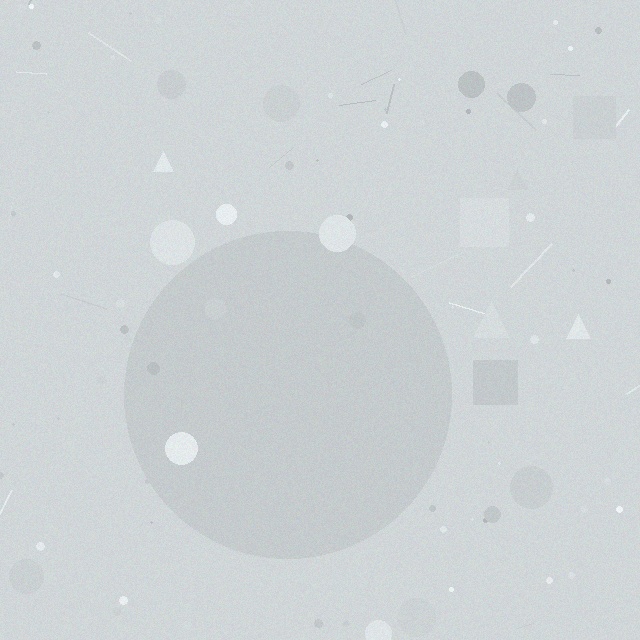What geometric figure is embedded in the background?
A circle is embedded in the background.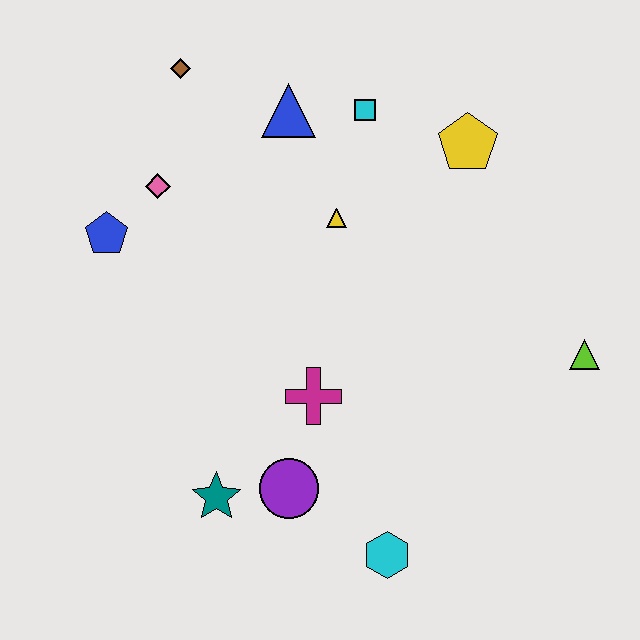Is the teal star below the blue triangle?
Yes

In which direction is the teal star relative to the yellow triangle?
The teal star is below the yellow triangle.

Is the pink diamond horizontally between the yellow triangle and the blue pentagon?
Yes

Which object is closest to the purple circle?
The teal star is closest to the purple circle.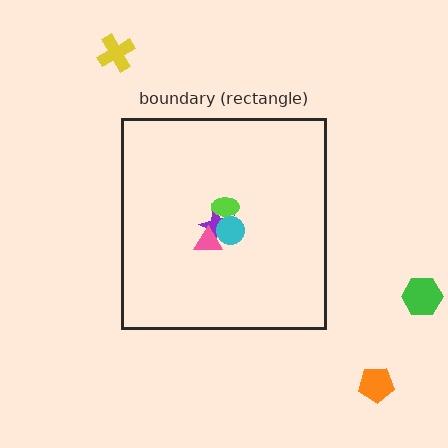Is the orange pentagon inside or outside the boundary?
Outside.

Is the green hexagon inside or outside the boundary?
Outside.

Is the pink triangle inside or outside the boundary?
Inside.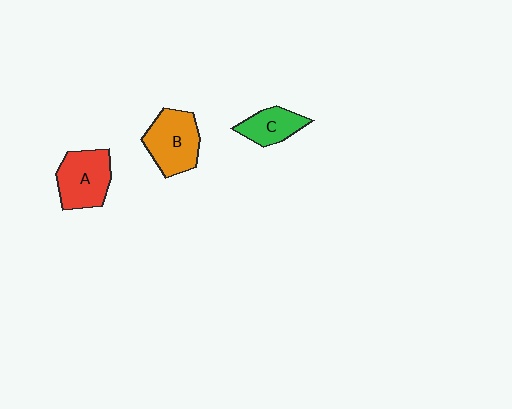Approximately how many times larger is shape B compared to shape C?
Approximately 1.6 times.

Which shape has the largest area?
Shape B (orange).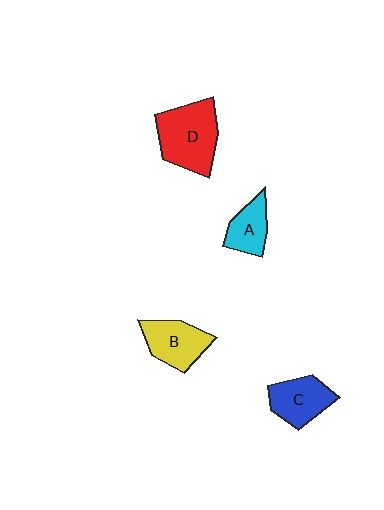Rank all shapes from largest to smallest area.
From largest to smallest: D (red), B (yellow), C (blue), A (cyan).